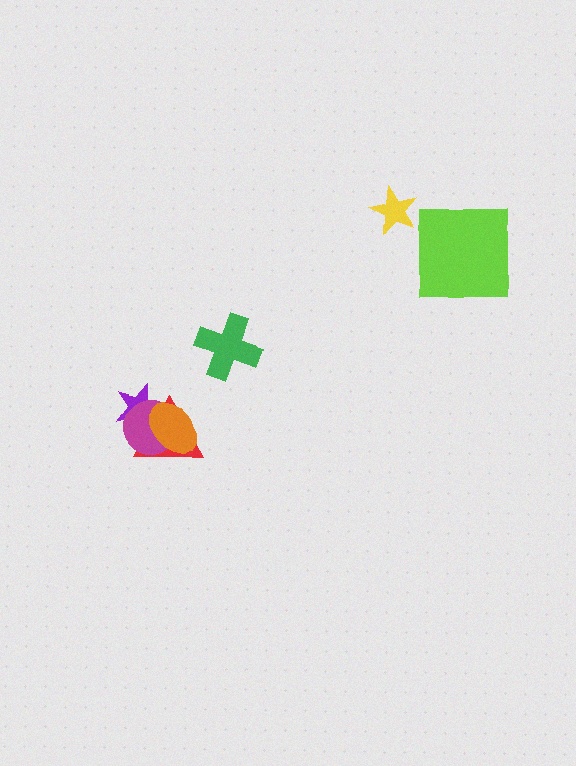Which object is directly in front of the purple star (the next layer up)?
The red triangle is directly in front of the purple star.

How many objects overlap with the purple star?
3 objects overlap with the purple star.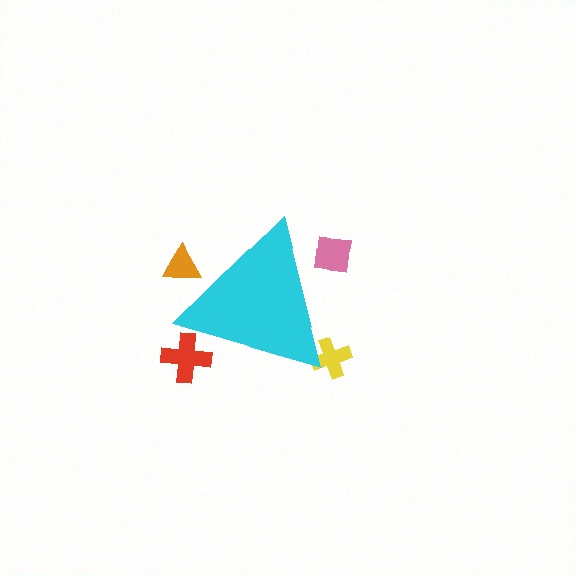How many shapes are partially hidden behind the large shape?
4 shapes are partially hidden.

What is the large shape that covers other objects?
A cyan triangle.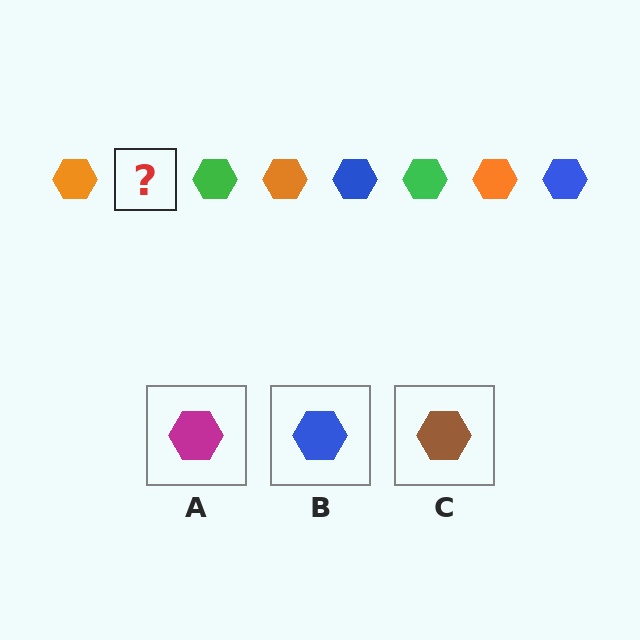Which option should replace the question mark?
Option B.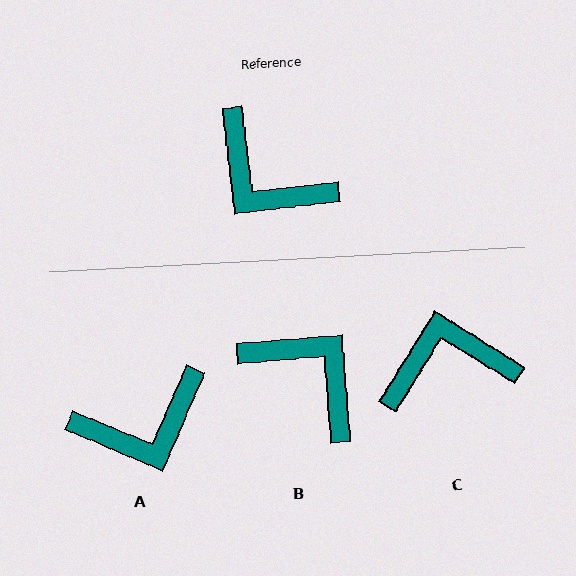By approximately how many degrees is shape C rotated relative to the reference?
Approximately 129 degrees clockwise.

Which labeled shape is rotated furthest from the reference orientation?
B, about 178 degrees away.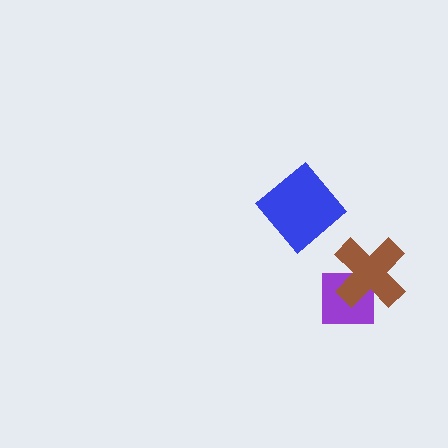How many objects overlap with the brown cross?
1 object overlaps with the brown cross.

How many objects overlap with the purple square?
1 object overlaps with the purple square.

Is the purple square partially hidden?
Yes, it is partially covered by another shape.